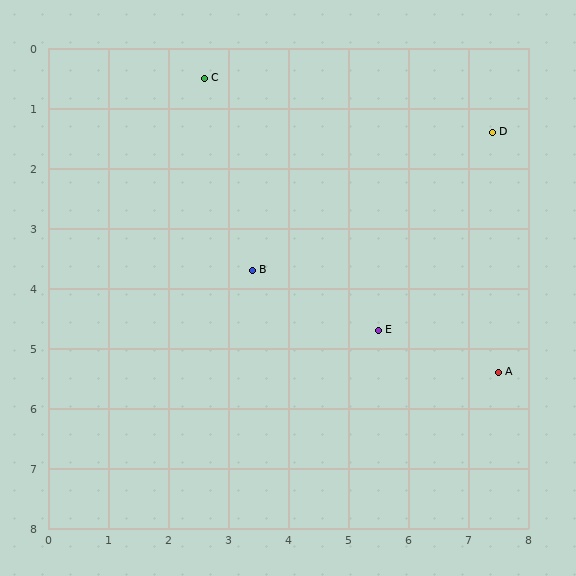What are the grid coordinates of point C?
Point C is at approximately (2.6, 0.5).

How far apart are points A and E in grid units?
Points A and E are about 2.1 grid units apart.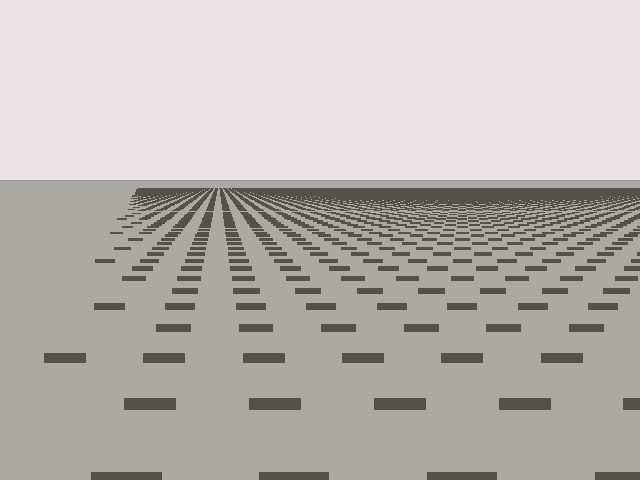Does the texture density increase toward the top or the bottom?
Density increases toward the top.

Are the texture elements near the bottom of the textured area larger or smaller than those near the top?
Larger. Near the bottom, elements are closer to the viewer and appear at a bigger on-screen size.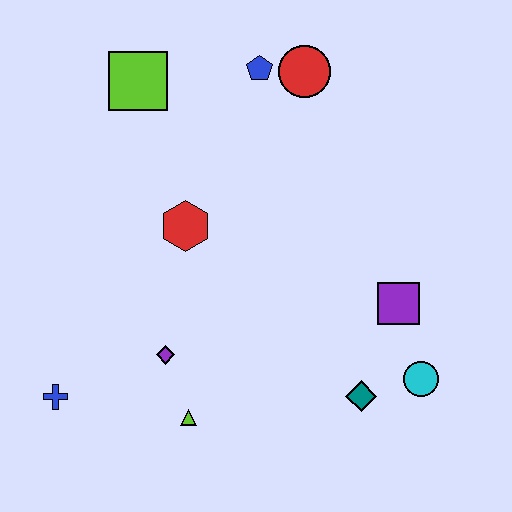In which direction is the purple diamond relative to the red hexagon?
The purple diamond is below the red hexagon.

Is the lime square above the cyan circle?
Yes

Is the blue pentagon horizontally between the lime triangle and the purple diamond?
No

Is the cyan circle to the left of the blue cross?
No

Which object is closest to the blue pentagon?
The red circle is closest to the blue pentagon.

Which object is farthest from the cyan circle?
The lime square is farthest from the cyan circle.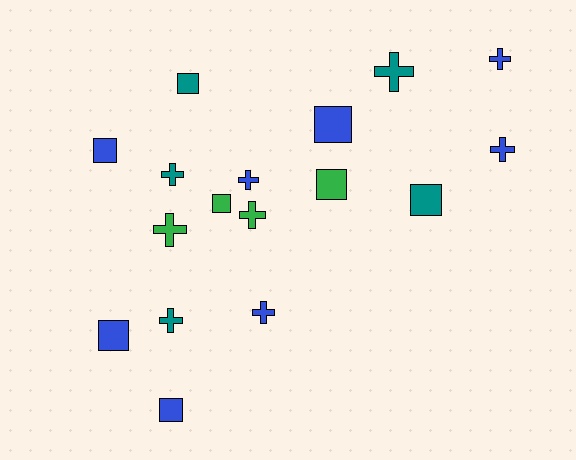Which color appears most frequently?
Blue, with 8 objects.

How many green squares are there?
There are 2 green squares.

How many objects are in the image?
There are 17 objects.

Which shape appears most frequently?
Cross, with 9 objects.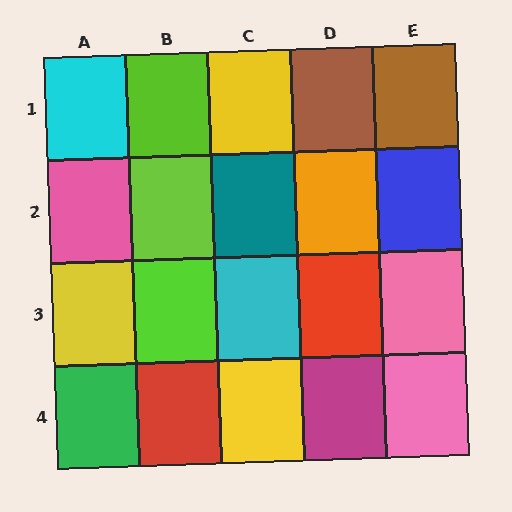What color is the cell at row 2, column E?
Blue.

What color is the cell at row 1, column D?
Brown.